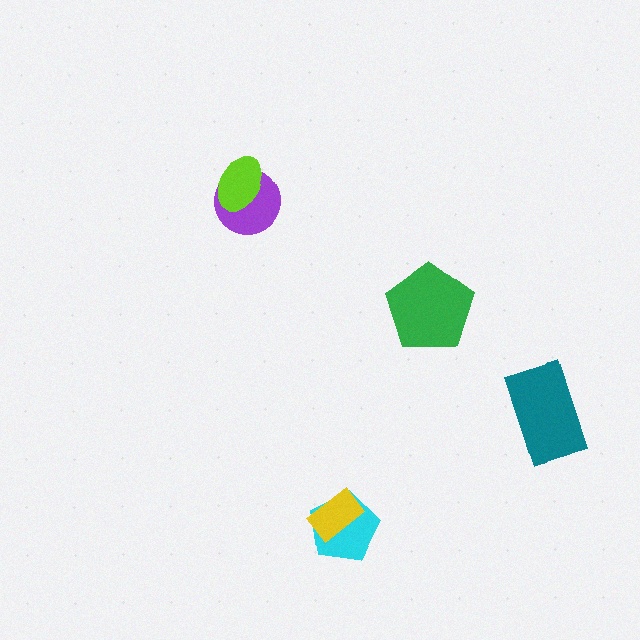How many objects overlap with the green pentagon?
0 objects overlap with the green pentagon.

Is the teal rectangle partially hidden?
No, no other shape covers it.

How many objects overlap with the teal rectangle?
0 objects overlap with the teal rectangle.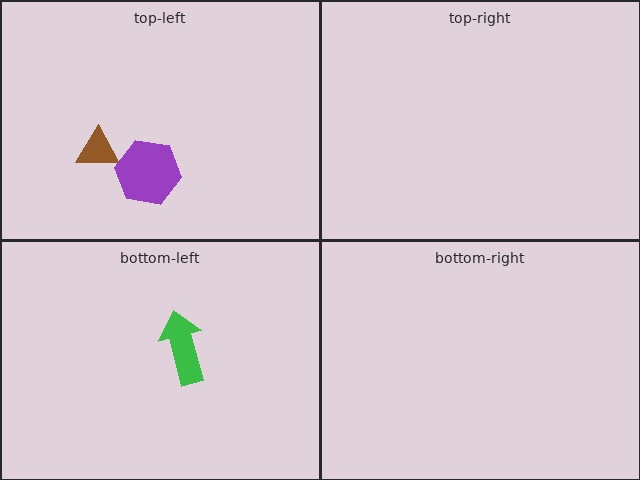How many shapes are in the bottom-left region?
1.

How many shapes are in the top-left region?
2.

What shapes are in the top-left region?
The brown triangle, the purple hexagon.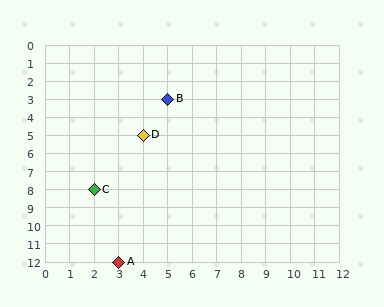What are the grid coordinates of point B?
Point B is at grid coordinates (5, 3).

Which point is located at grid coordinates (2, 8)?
Point C is at (2, 8).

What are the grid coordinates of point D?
Point D is at grid coordinates (4, 5).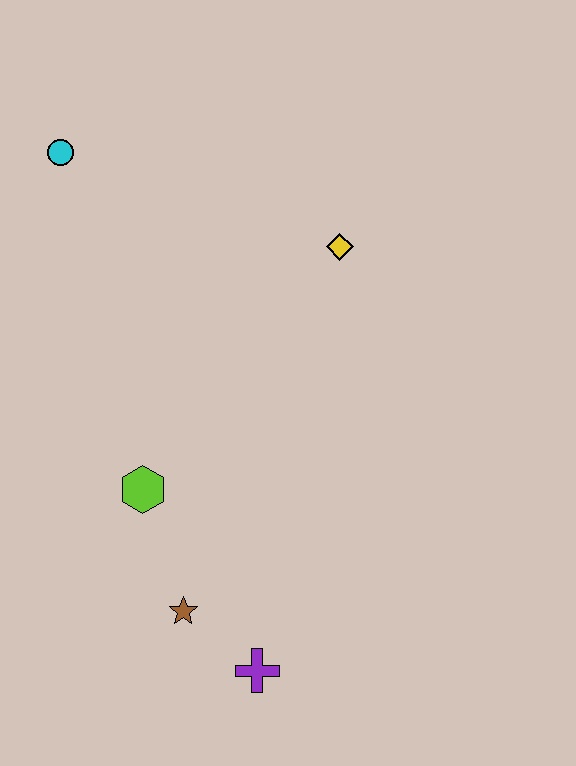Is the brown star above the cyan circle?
No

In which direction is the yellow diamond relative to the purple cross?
The yellow diamond is above the purple cross.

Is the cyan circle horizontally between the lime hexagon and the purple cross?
No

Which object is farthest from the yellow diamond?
The purple cross is farthest from the yellow diamond.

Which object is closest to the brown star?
The purple cross is closest to the brown star.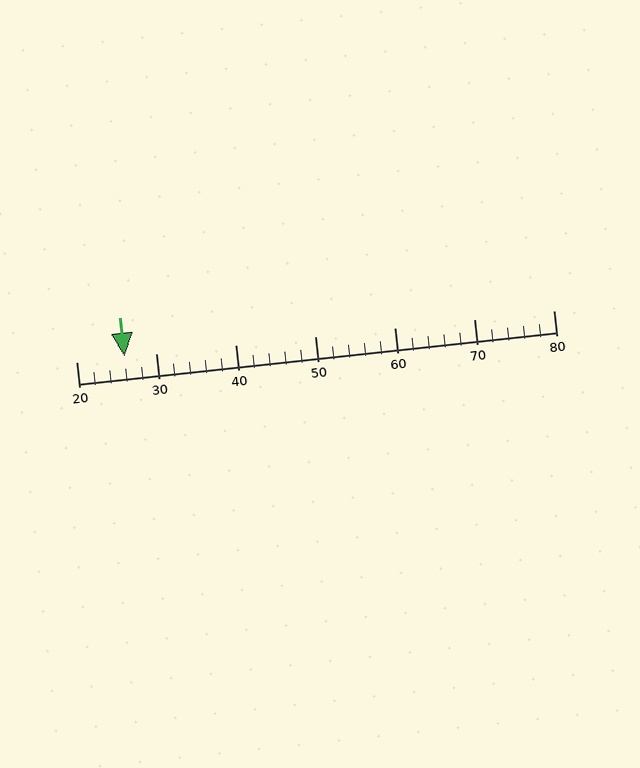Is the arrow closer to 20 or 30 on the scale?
The arrow is closer to 30.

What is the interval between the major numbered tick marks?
The major tick marks are spaced 10 units apart.